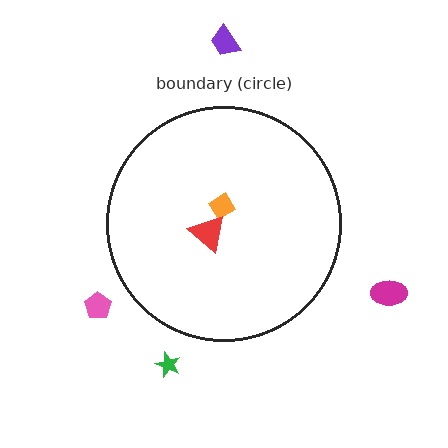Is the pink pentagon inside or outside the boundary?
Outside.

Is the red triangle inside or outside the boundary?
Inside.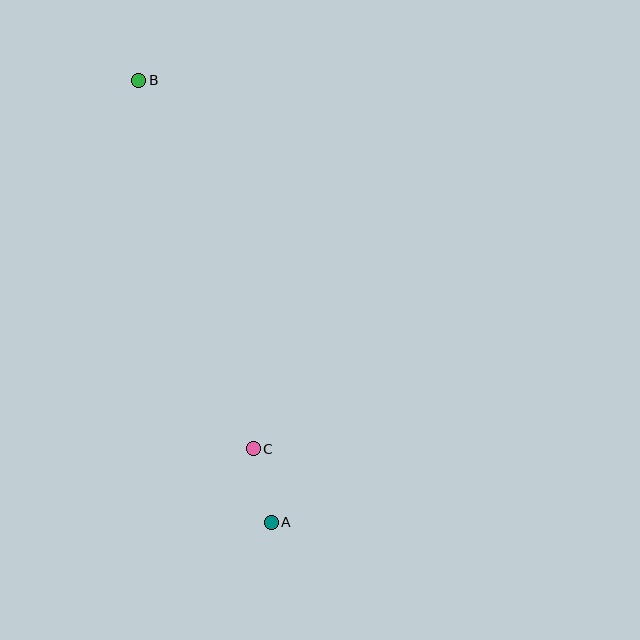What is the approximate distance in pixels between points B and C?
The distance between B and C is approximately 386 pixels.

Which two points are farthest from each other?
Points A and B are farthest from each other.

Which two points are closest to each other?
Points A and C are closest to each other.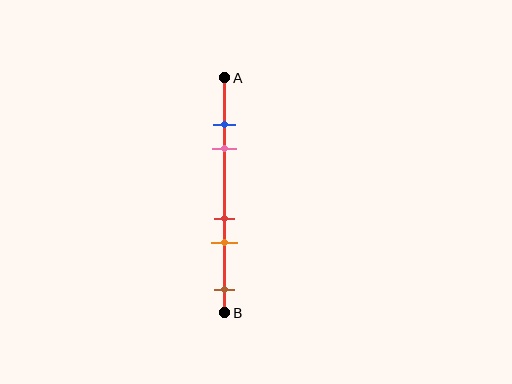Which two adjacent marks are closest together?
The blue and pink marks are the closest adjacent pair.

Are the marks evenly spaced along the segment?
No, the marks are not evenly spaced.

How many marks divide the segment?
There are 5 marks dividing the segment.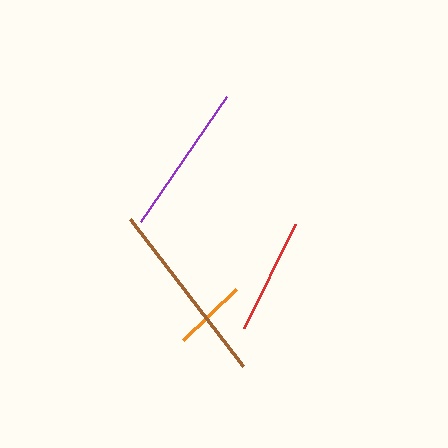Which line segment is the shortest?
The orange line is the shortest at approximately 74 pixels.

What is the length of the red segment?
The red segment is approximately 116 pixels long.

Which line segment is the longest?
The brown line is the longest at approximately 185 pixels.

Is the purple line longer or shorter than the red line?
The purple line is longer than the red line.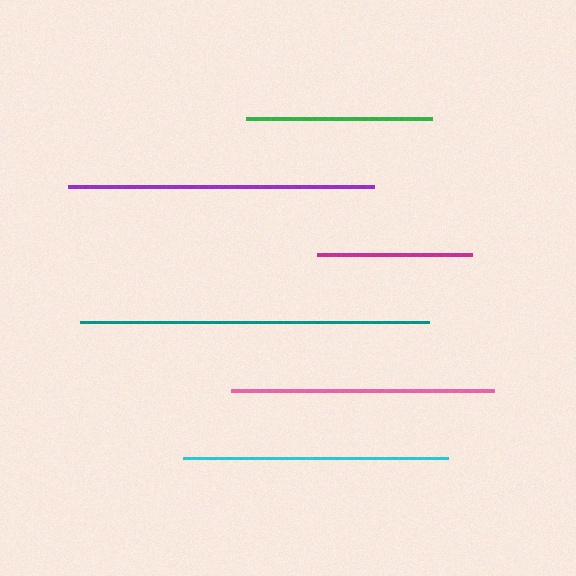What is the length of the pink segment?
The pink segment is approximately 263 pixels long.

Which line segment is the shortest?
The magenta line is the shortest at approximately 156 pixels.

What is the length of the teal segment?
The teal segment is approximately 350 pixels long.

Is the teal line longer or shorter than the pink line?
The teal line is longer than the pink line.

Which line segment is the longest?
The teal line is the longest at approximately 350 pixels.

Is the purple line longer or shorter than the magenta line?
The purple line is longer than the magenta line.